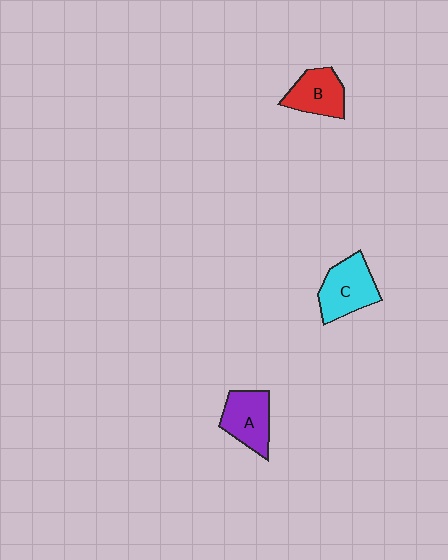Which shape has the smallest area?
Shape B (red).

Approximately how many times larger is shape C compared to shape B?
Approximately 1.2 times.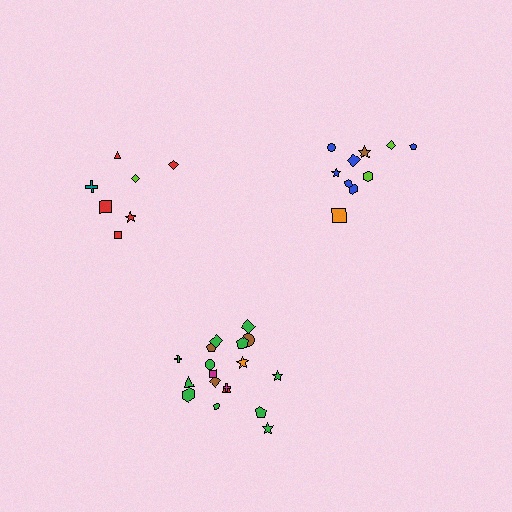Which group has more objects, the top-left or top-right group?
The top-right group.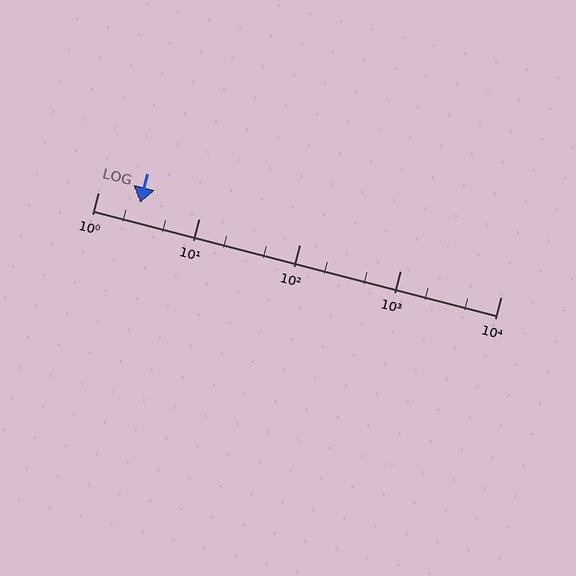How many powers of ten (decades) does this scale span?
The scale spans 4 decades, from 1 to 10000.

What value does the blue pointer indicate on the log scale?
The pointer indicates approximately 2.6.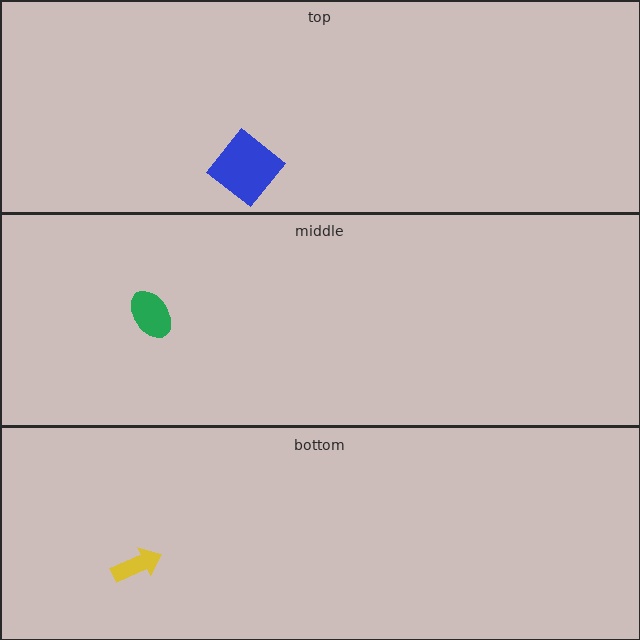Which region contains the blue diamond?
The top region.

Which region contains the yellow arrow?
The bottom region.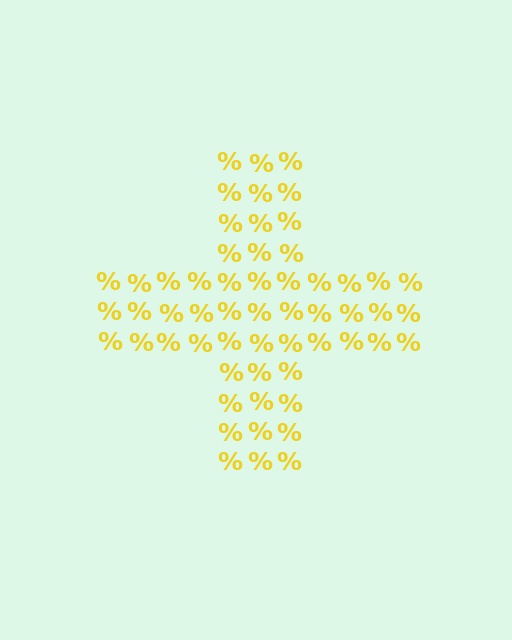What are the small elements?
The small elements are percent signs.